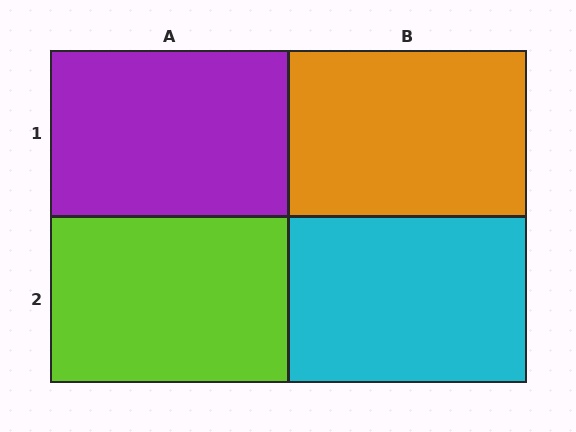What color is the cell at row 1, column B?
Orange.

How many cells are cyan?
1 cell is cyan.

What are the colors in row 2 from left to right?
Lime, cyan.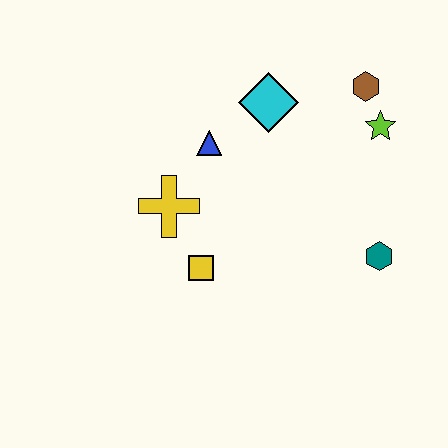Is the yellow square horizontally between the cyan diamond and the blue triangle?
No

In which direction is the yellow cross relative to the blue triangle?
The yellow cross is below the blue triangle.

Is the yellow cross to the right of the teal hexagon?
No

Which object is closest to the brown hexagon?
The lime star is closest to the brown hexagon.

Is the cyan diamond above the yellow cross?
Yes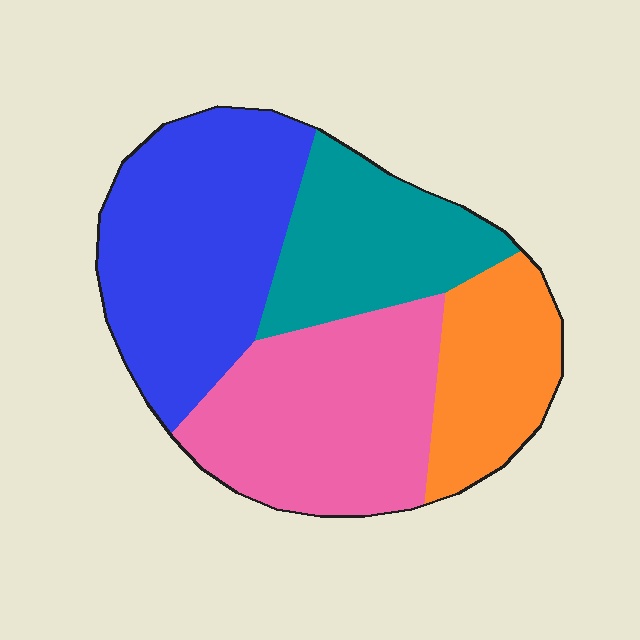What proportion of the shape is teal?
Teal takes up less than a quarter of the shape.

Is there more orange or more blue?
Blue.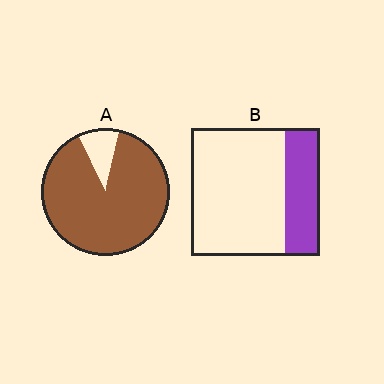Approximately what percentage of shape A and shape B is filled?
A is approximately 90% and B is approximately 25%.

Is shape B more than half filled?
No.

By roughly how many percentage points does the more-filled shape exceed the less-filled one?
By roughly 65 percentage points (A over B).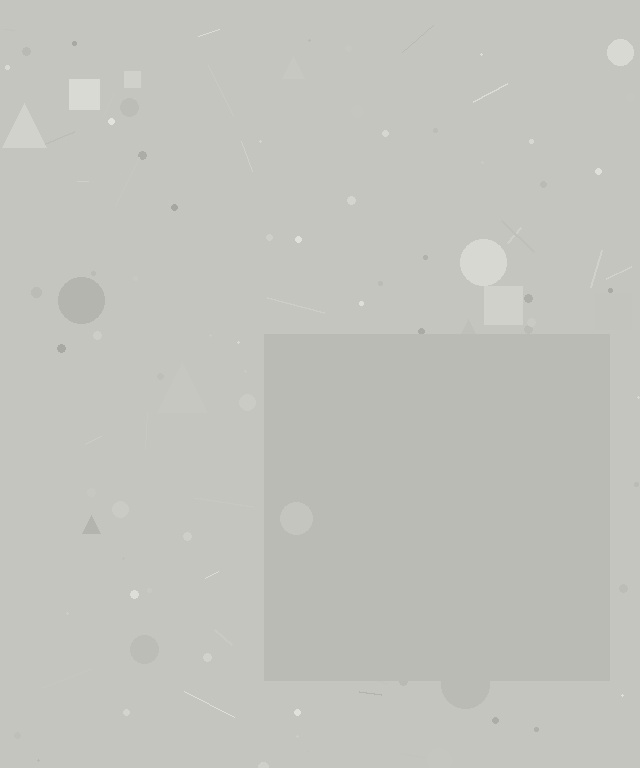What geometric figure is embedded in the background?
A square is embedded in the background.